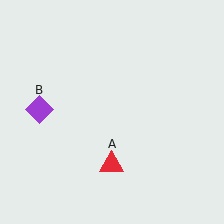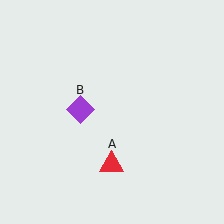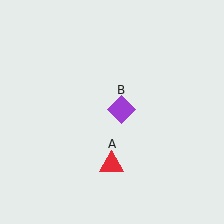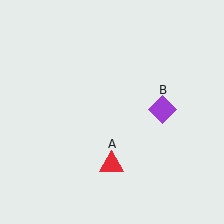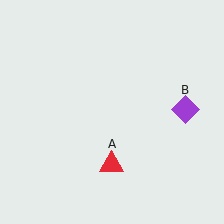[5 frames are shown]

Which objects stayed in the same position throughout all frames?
Red triangle (object A) remained stationary.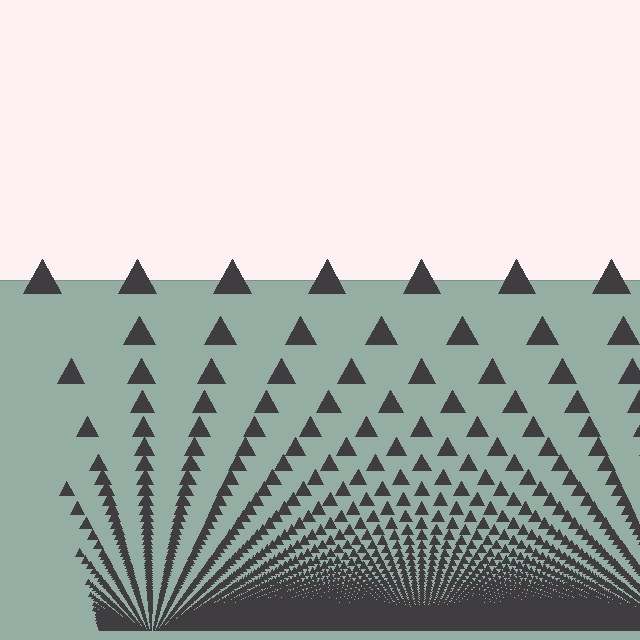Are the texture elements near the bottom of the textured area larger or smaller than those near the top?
Smaller. The gradient is inverted — elements near the bottom are smaller and denser.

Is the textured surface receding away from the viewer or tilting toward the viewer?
The surface appears to tilt toward the viewer. Texture elements get larger and sparser toward the top.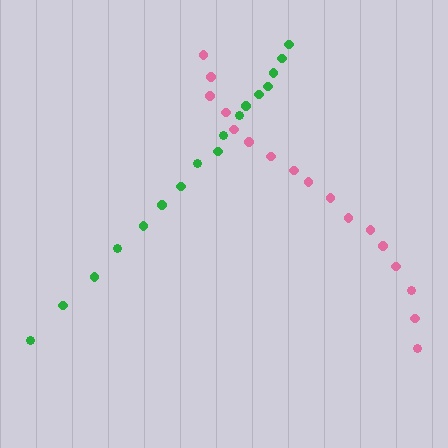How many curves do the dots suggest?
There are 2 distinct paths.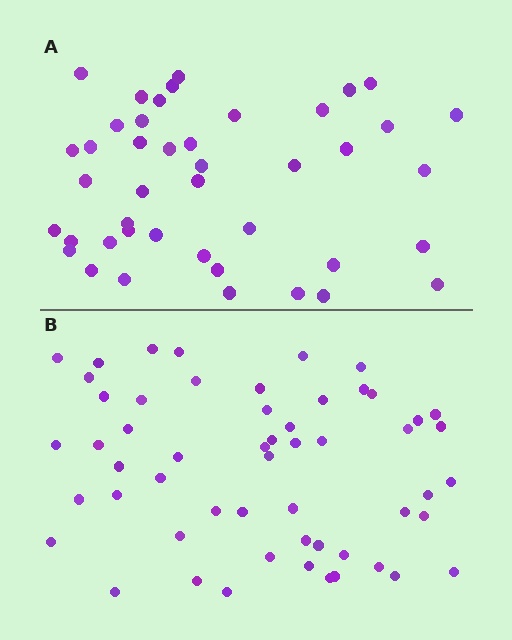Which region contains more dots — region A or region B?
Region B (the bottom region) has more dots.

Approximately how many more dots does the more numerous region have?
Region B has roughly 12 or so more dots than region A.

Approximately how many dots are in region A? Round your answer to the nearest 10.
About 40 dots. (The exact count is 43, which rounds to 40.)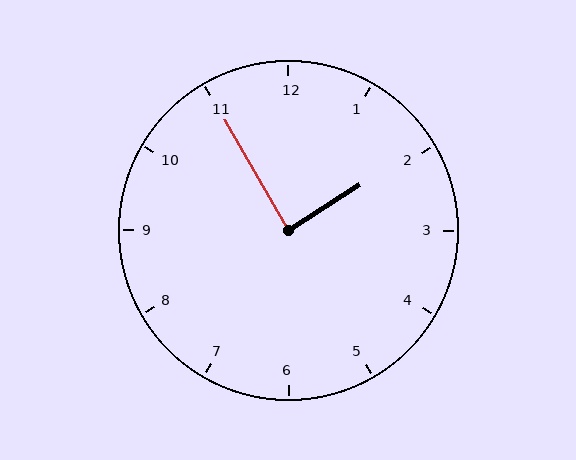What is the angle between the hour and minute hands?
Approximately 88 degrees.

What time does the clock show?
1:55.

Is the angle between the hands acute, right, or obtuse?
It is right.